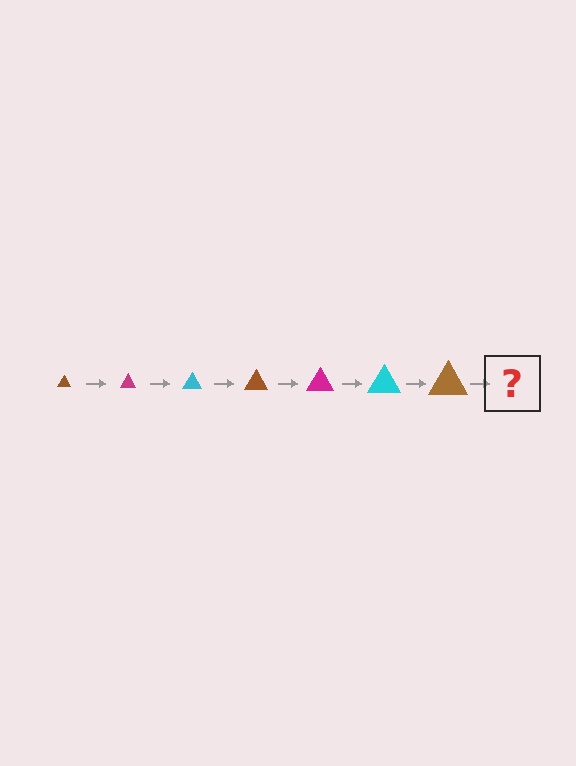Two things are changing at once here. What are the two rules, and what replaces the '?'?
The two rules are that the triangle grows larger each step and the color cycles through brown, magenta, and cyan. The '?' should be a magenta triangle, larger than the previous one.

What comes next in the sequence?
The next element should be a magenta triangle, larger than the previous one.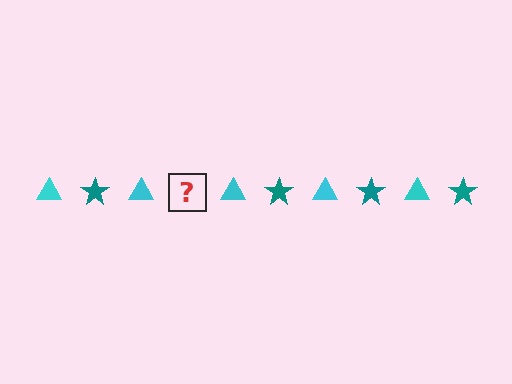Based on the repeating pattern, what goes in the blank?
The blank should be a teal star.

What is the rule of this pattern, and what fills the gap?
The rule is that the pattern alternates between cyan triangle and teal star. The gap should be filled with a teal star.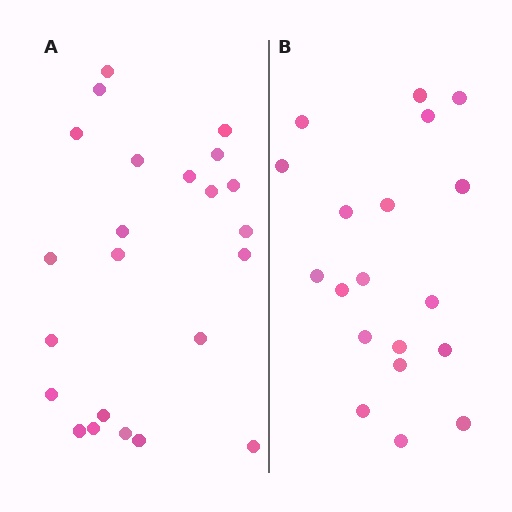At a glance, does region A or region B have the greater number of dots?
Region A (the left region) has more dots.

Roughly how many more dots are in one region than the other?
Region A has about 4 more dots than region B.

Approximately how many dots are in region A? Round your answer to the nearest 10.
About 20 dots. (The exact count is 23, which rounds to 20.)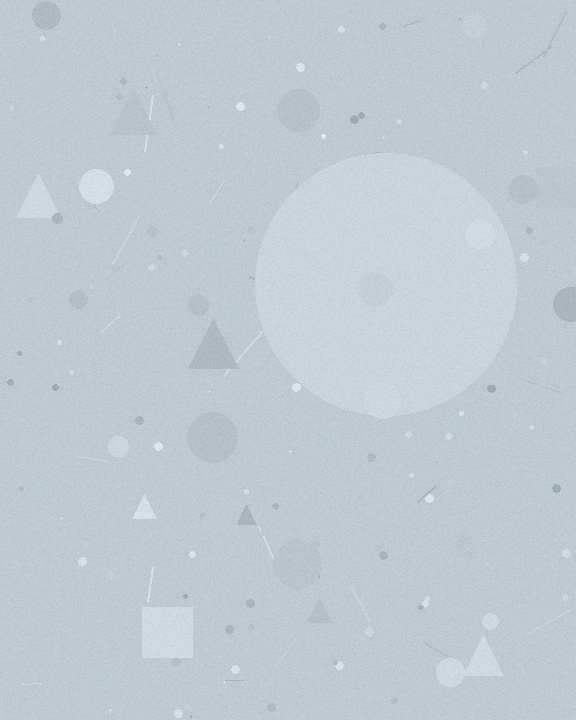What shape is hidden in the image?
A circle is hidden in the image.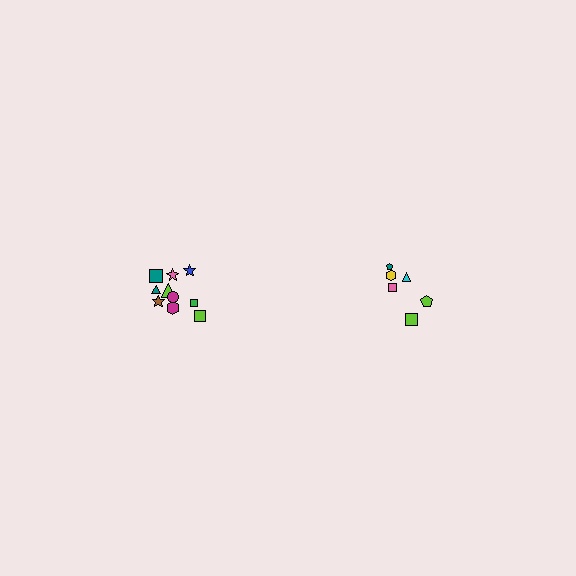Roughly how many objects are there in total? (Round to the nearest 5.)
Roughly 15 objects in total.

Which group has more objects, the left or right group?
The left group.